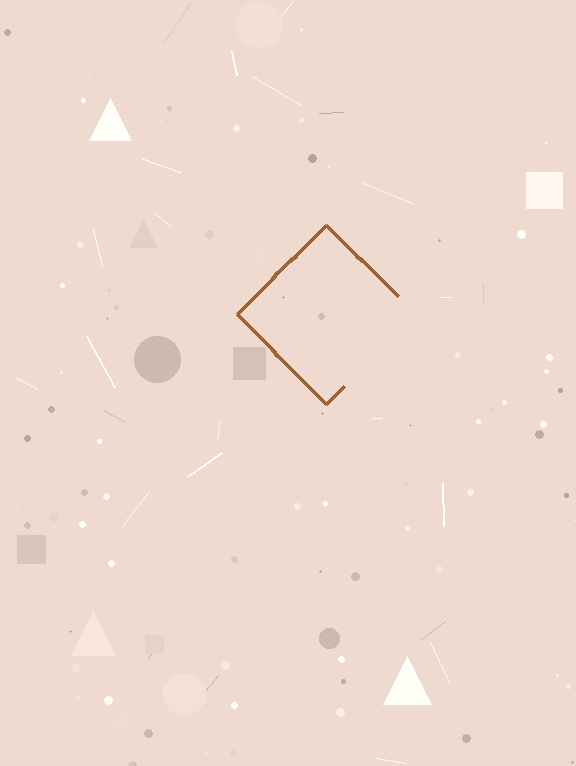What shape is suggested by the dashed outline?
The dashed outline suggests a diamond.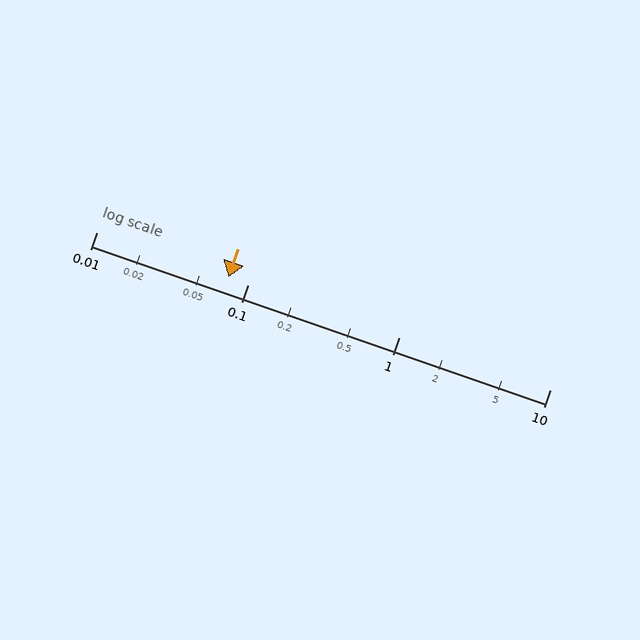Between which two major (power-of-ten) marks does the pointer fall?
The pointer is between 0.01 and 0.1.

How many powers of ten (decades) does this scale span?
The scale spans 3 decades, from 0.01 to 10.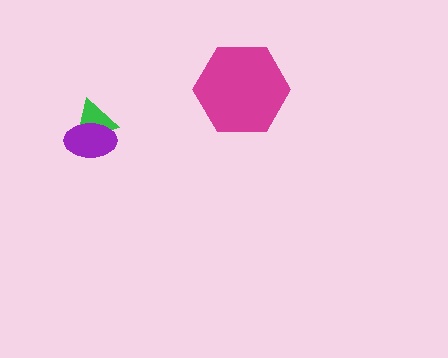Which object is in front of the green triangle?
The purple ellipse is in front of the green triangle.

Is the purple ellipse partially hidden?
No, no other shape covers it.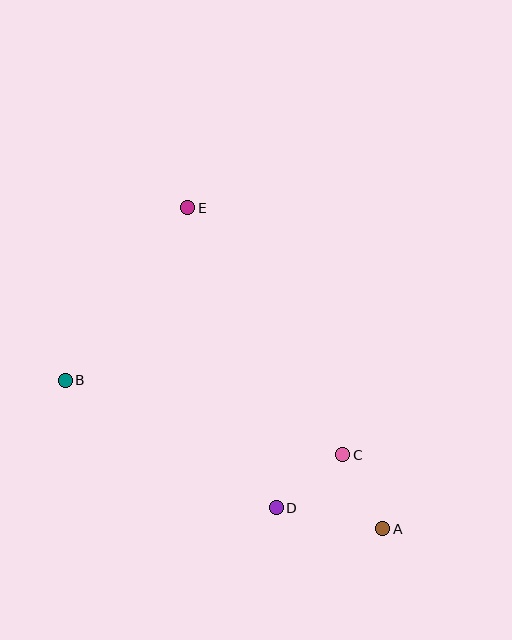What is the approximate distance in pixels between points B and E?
The distance between B and E is approximately 212 pixels.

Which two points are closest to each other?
Points A and C are closest to each other.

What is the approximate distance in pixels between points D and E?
The distance between D and E is approximately 313 pixels.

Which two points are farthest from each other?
Points A and E are farthest from each other.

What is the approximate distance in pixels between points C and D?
The distance between C and D is approximately 85 pixels.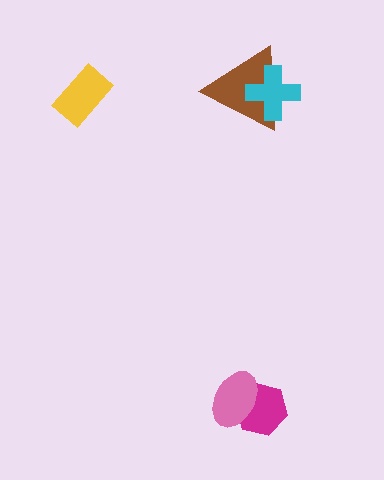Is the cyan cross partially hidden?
No, no other shape covers it.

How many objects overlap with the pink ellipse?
1 object overlaps with the pink ellipse.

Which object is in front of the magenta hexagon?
The pink ellipse is in front of the magenta hexagon.